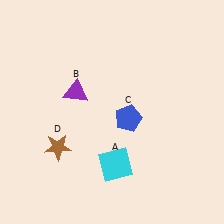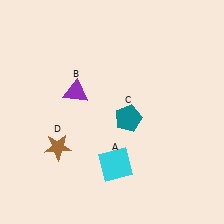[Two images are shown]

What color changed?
The pentagon (C) changed from blue in Image 1 to teal in Image 2.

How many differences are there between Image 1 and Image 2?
There is 1 difference between the two images.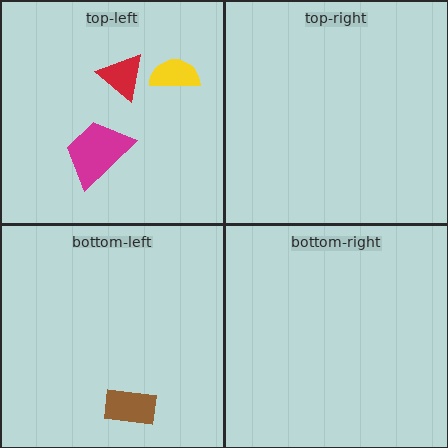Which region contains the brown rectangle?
The bottom-left region.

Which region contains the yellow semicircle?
The top-left region.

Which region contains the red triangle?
The top-left region.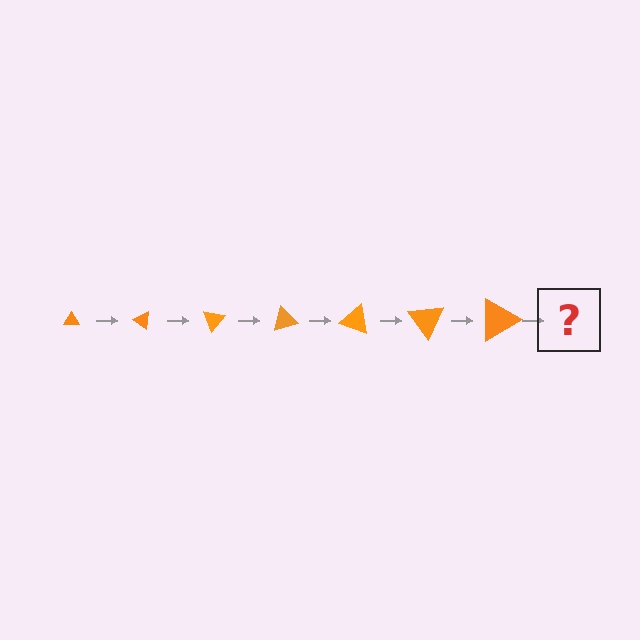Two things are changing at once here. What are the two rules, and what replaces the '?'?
The two rules are that the triangle grows larger each step and it rotates 35 degrees each step. The '?' should be a triangle, larger than the previous one and rotated 245 degrees from the start.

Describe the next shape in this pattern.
It should be a triangle, larger than the previous one and rotated 245 degrees from the start.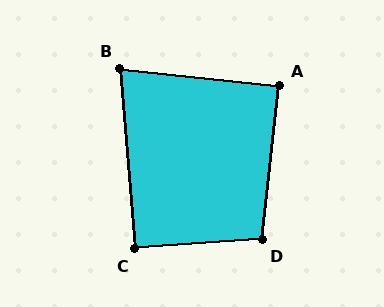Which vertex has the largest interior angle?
D, at approximately 100 degrees.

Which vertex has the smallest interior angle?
B, at approximately 80 degrees.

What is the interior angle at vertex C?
Approximately 91 degrees (approximately right).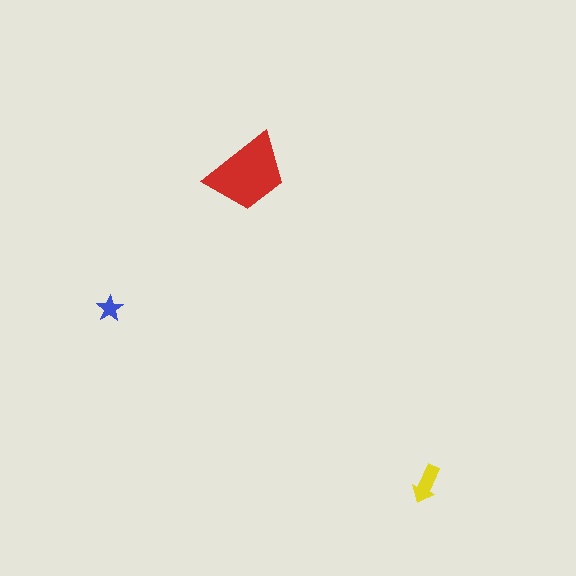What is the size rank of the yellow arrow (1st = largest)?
2nd.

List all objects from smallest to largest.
The blue star, the yellow arrow, the red trapezoid.